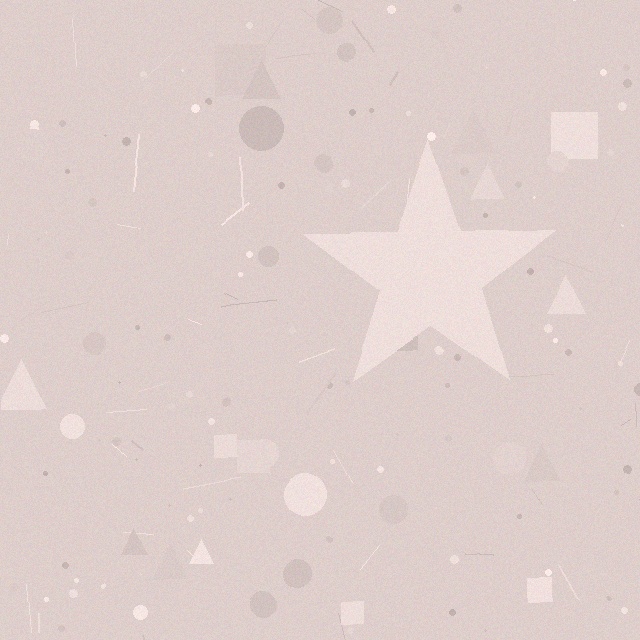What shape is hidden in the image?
A star is hidden in the image.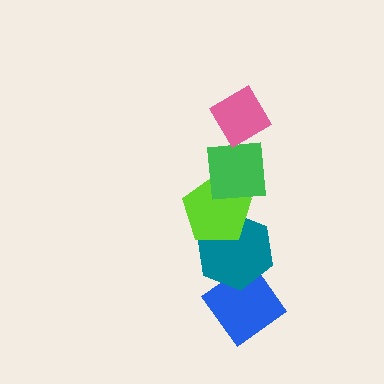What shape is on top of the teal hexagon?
The lime pentagon is on top of the teal hexagon.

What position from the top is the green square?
The green square is 2nd from the top.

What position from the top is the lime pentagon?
The lime pentagon is 3rd from the top.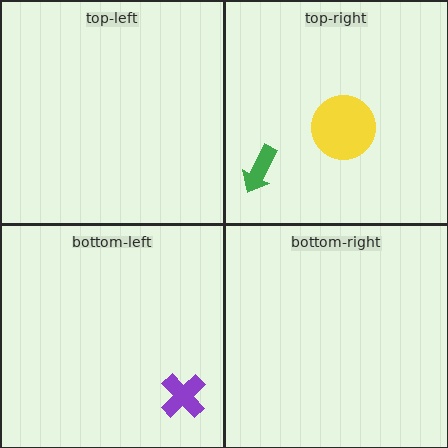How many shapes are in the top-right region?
2.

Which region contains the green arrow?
The top-right region.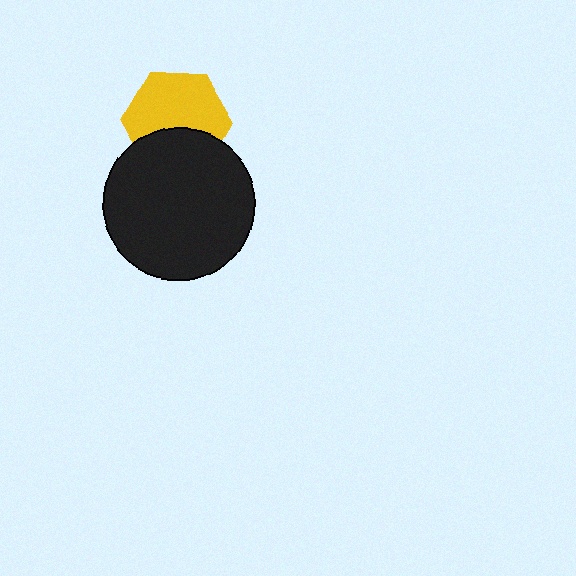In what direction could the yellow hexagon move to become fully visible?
The yellow hexagon could move up. That would shift it out from behind the black circle entirely.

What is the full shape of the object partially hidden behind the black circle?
The partially hidden object is a yellow hexagon.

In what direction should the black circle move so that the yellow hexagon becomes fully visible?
The black circle should move down. That is the shortest direction to clear the overlap and leave the yellow hexagon fully visible.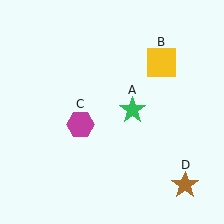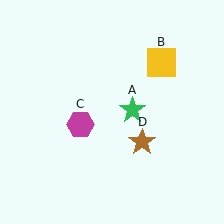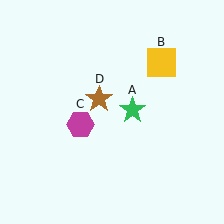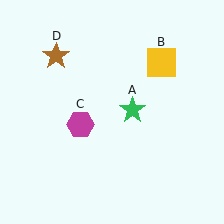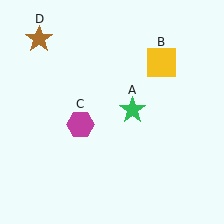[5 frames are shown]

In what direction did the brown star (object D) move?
The brown star (object D) moved up and to the left.